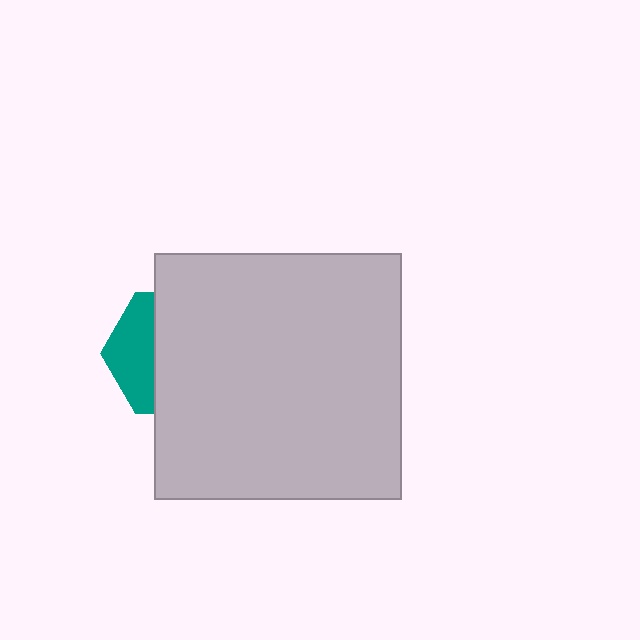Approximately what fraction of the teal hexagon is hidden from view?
Roughly 66% of the teal hexagon is hidden behind the light gray square.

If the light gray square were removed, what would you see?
You would see the complete teal hexagon.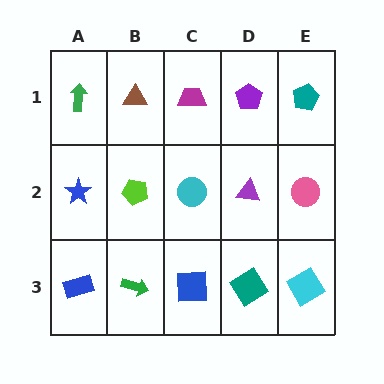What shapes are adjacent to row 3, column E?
A pink circle (row 2, column E), a teal diamond (row 3, column D).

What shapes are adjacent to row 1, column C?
A cyan circle (row 2, column C), a brown triangle (row 1, column B), a purple pentagon (row 1, column D).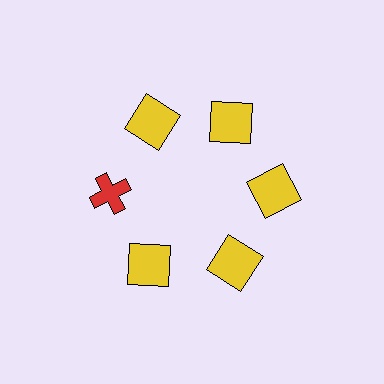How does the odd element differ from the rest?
It differs in both color (red instead of yellow) and shape (cross instead of square).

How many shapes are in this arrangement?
There are 6 shapes arranged in a ring pattern.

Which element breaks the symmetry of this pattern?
The red cross at roughly the 9 o'clock position breaks the symmetry. All other shapes are yellow squares.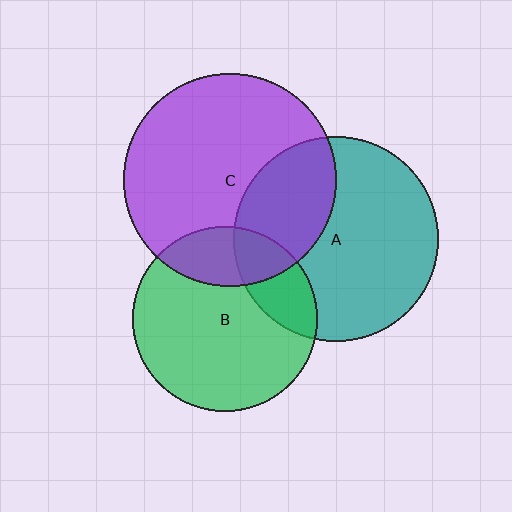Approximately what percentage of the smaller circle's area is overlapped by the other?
Approximately 20%.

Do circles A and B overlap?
Yes.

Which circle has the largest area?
Circle C (purple).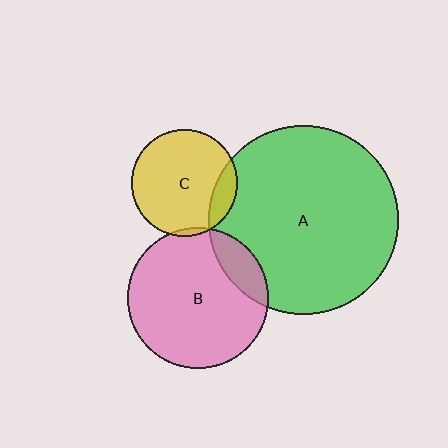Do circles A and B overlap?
Yes.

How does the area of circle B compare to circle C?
Approximately 1.8 times.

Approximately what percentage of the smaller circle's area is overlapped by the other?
Approximately 15%.